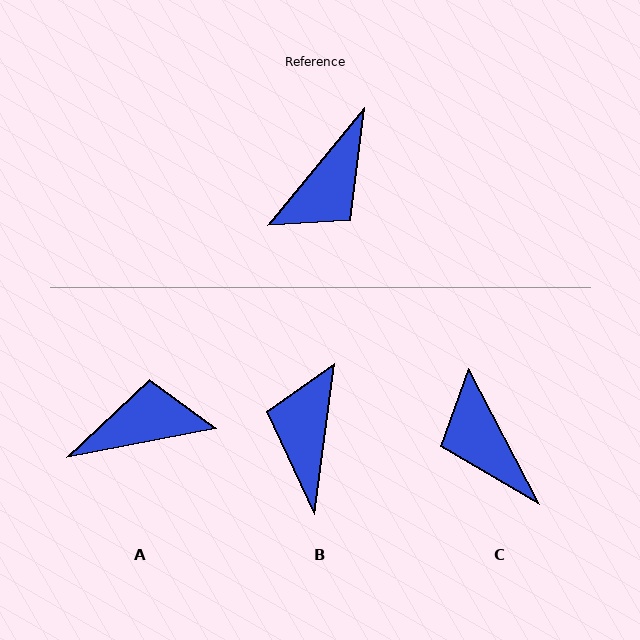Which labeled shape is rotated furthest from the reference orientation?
B, about 148 degrees away.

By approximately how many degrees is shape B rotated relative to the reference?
Approximately 148 degrees clockwise.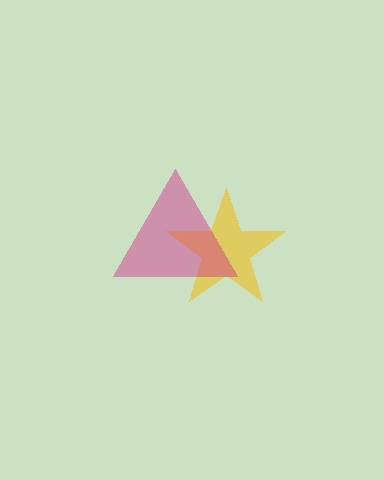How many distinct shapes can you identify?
There are 2 distinct shapes: a yellow star, a magenta triangle.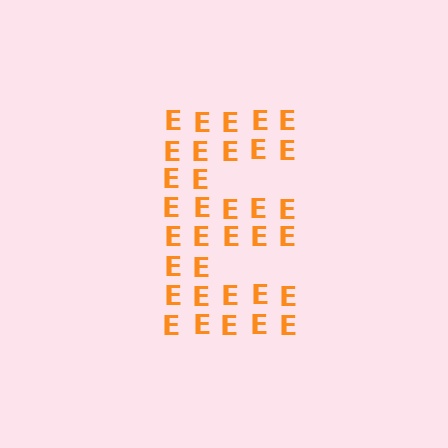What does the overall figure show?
The overall figure shows the letter E.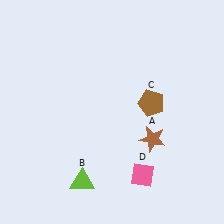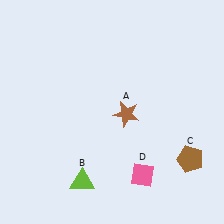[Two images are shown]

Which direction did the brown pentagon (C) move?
The brown pentagon (C) moved down.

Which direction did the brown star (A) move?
The brown star (A) moved left.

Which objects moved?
The objects that moved are: the brown star (A), the brown pentagon (C).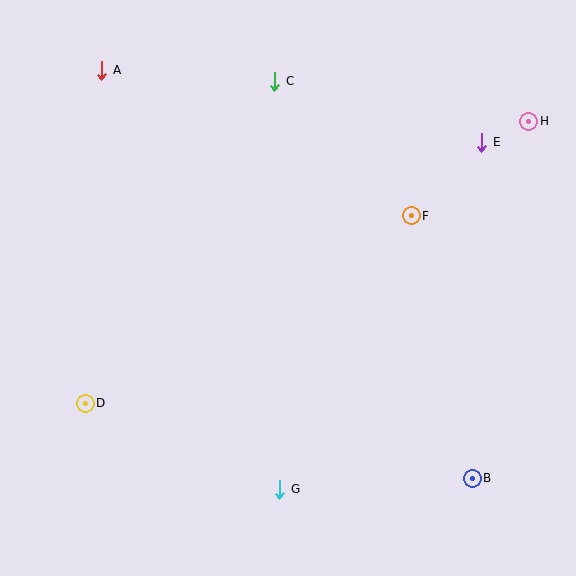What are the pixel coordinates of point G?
Point G is at (280, 489).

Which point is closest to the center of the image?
Point F at (411, 216) is closest to the center.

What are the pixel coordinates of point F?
Point F is at (411, 216).